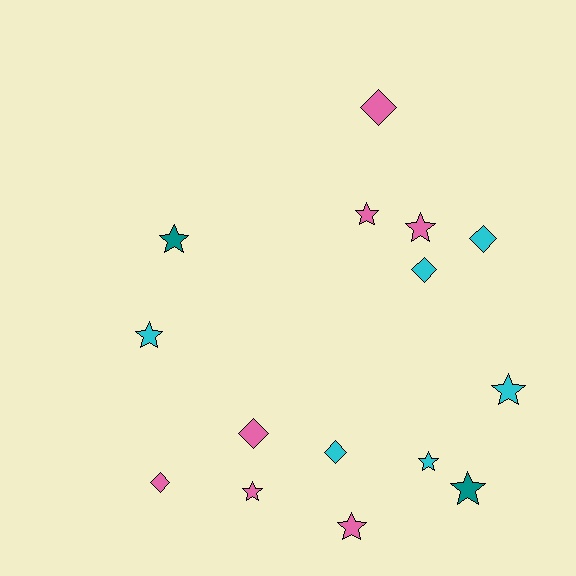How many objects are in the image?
There are 15 objects.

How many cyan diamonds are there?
There are 3 cyan diamonds.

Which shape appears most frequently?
Star, with 9 objects.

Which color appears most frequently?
Pink, with 7 objects.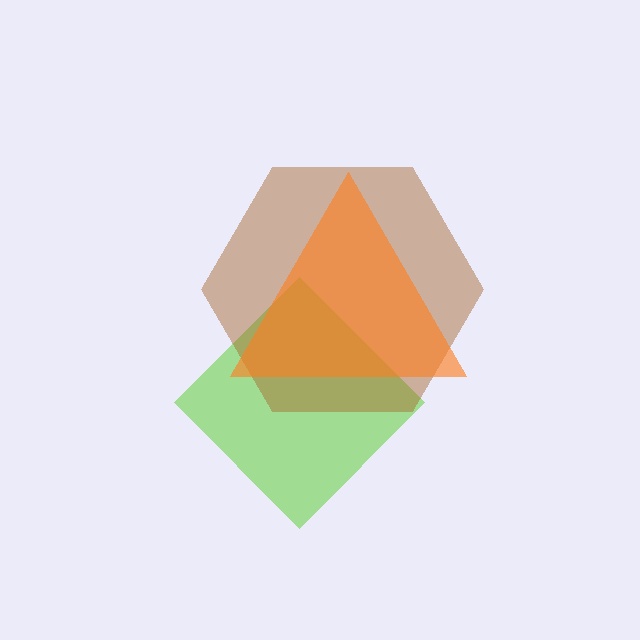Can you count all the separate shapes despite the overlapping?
Yes, there are 3 separate shapes.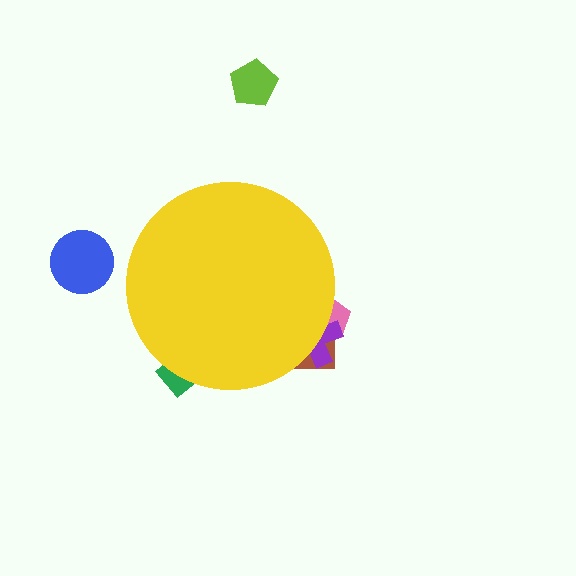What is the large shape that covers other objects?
A yellow circle.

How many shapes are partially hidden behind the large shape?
4 shapes are partially hidden.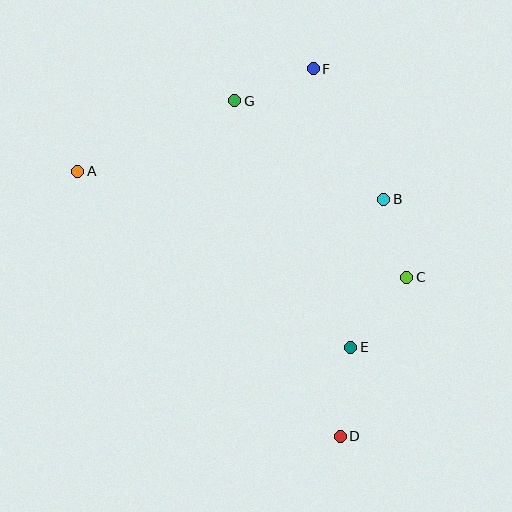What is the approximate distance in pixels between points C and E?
The distance between C and E is approximately 90 pixels.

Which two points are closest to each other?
Points B and C are closest to each other.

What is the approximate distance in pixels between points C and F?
The distance between C and F is approximately 228 pixels.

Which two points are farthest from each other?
Points A and D are farthest from each other.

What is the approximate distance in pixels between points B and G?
The distance between B and G is approximately 179 pixels.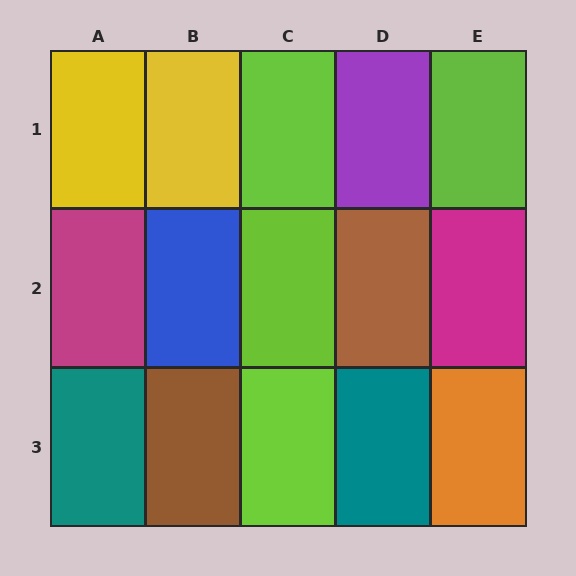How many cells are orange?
1 cell is orange.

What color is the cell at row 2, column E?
Magenta.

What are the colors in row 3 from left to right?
Teal, brown, lime, teal, orange.